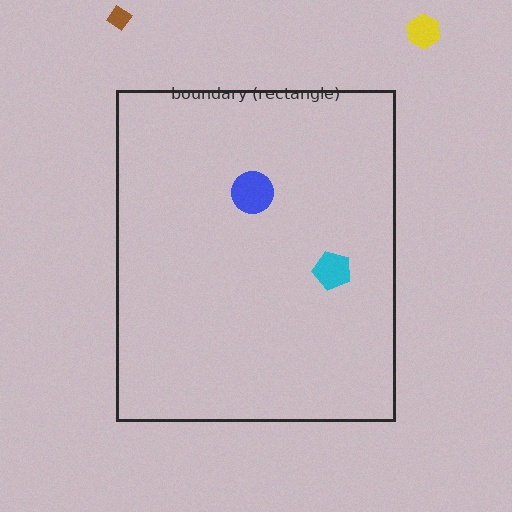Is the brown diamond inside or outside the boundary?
Outside.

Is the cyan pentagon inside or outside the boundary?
Inside.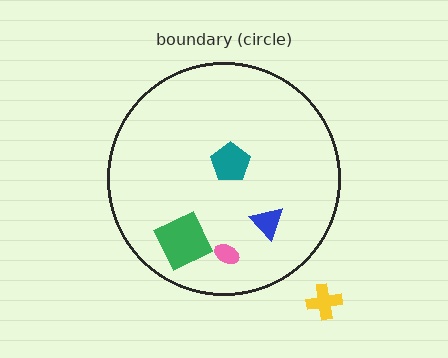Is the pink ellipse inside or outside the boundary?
Inside.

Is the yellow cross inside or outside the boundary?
Outside.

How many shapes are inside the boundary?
4 inside, 1 outside.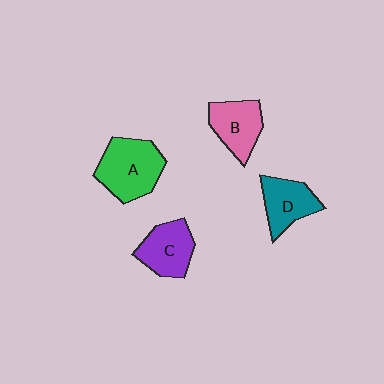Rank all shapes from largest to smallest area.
From largest to smallest: A (green), C (purple), B (pink), D (teal).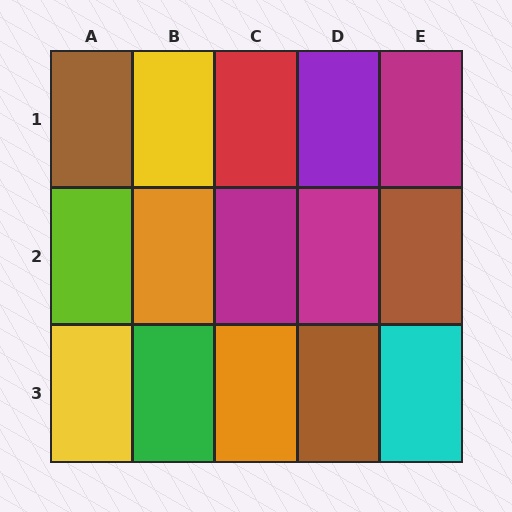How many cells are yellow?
2 cells are yellow.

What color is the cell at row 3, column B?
Green.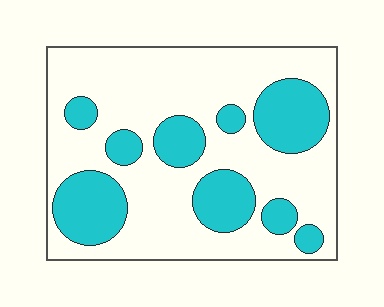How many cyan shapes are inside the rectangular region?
9.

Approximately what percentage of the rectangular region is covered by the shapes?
Approximately 30%.